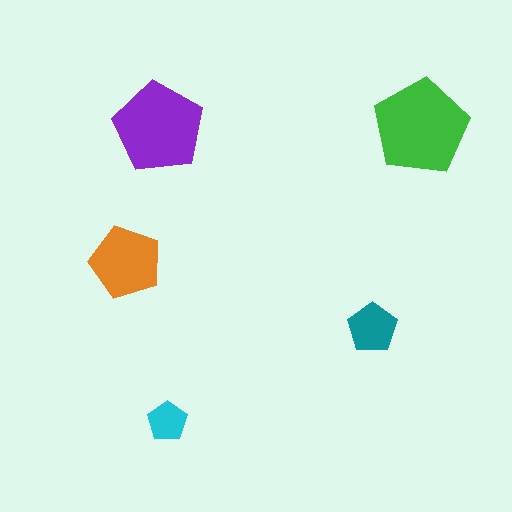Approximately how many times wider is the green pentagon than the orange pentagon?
About 1.5 times wider.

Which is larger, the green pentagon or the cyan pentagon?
The green one.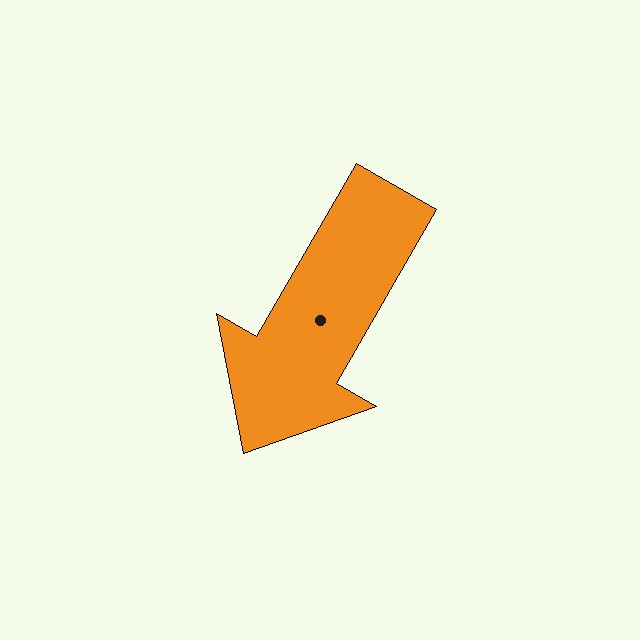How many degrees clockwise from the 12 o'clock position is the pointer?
Approximately 210 degrees.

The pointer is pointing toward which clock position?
Roughly 7 o'clock.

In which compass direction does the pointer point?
Southwest.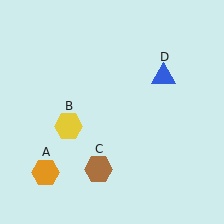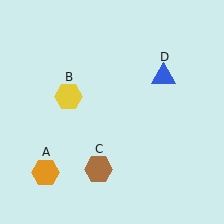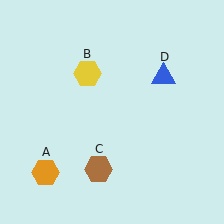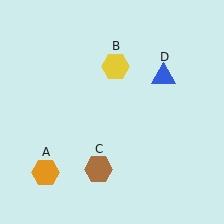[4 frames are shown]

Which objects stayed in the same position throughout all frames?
Orange hexagon (object A) and brown hexagon (object C) and blue triangle (object D) remained stationary.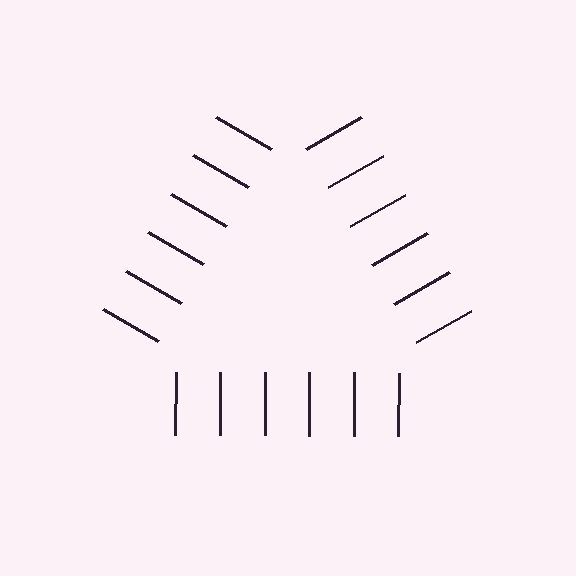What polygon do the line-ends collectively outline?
An illusory triangle — the line segments terminate on its edges but no continuous stroke is drawn.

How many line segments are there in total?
18 — 6 along each of the 3 edges.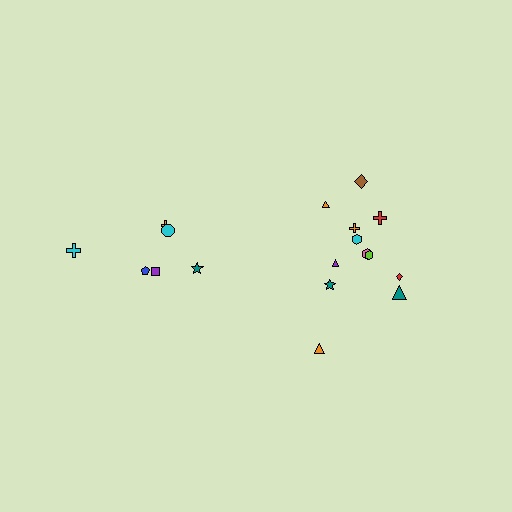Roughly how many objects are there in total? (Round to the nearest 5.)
Roughly 20 objects in total.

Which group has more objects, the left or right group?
The right group.